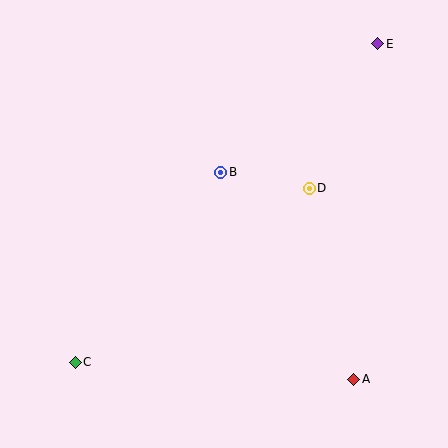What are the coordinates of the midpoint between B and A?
The midpoint between B and A is at (287, 276).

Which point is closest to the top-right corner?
Point E is closest to the top-right corner.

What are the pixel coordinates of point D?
Point D is at (309, 188).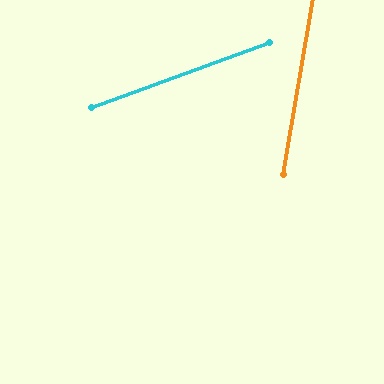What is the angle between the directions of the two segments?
Approximately 60 degrees.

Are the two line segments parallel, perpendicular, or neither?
Neither parallel nor perpendicular — they differ by about 60°.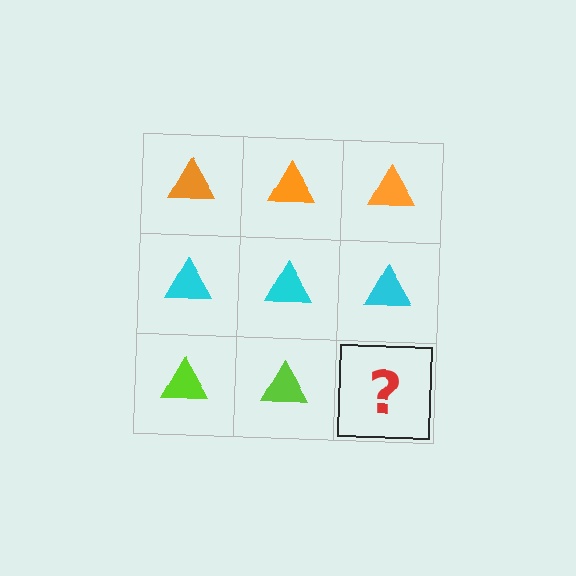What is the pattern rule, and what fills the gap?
The rule is that each row has a consistent color. The gap should be filled with a lime triangle.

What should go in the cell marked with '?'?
The missing cell should contain a lime triangle.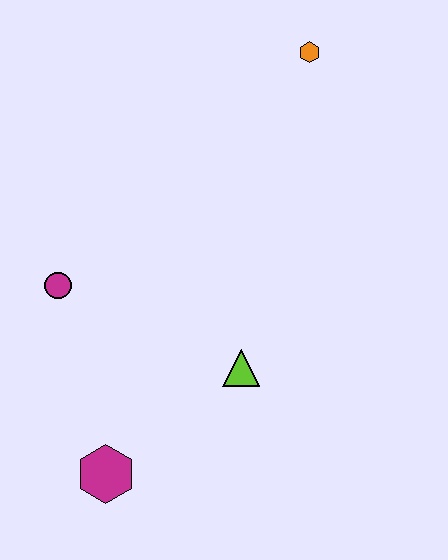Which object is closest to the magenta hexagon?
The lime triangle is closest to the magenta hexagon.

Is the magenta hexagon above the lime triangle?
No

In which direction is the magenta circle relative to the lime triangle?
The magenta circle is to the left of the lime triangle.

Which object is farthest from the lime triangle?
The orange hexagon is farthest from the lime triangle.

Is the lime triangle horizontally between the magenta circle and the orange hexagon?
Yes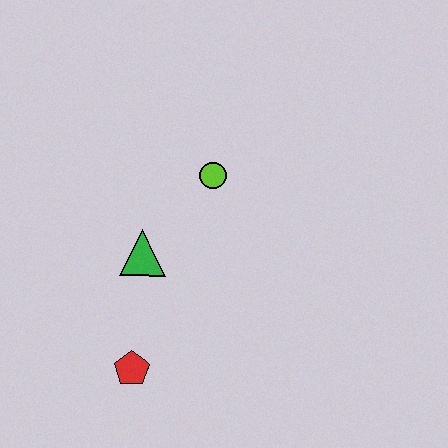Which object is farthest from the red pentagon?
The lime circle is farthest from the red pentagon.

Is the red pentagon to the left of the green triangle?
Yes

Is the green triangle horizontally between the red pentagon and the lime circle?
Yes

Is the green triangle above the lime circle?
No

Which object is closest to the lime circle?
The green triangle is closest to the lime circle.